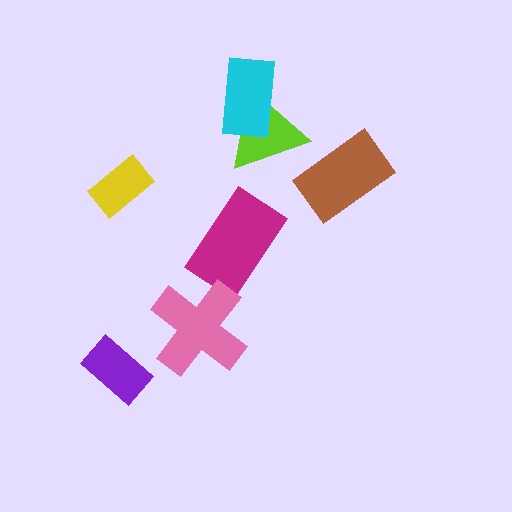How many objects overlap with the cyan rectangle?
1 object overlaps with the cyan rectangle.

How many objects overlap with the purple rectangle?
0 objects overlap with the purple rectangle.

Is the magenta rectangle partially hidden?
No, no other shape covers it.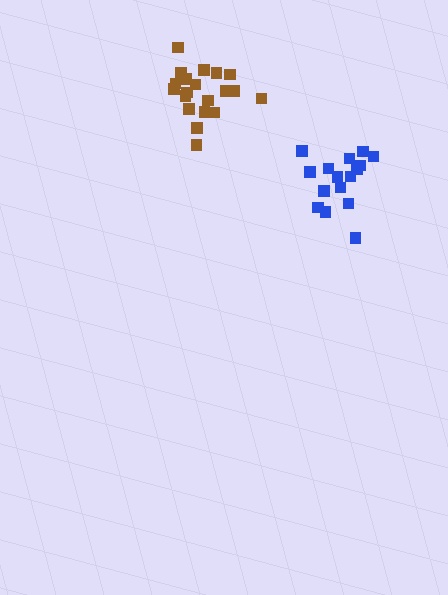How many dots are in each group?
Group 1: 20 dots, Group 2: 16 dots (36 total).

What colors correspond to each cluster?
The clusters are colored: brown, blue.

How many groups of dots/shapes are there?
There are 2 groups.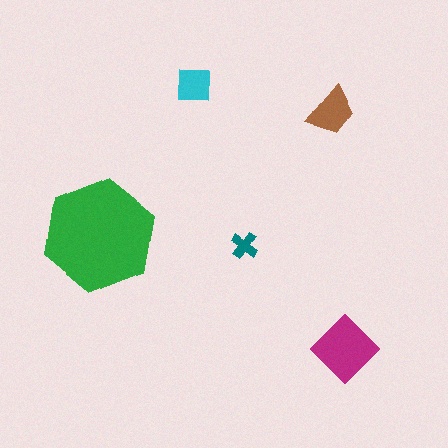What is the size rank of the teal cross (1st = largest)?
5th.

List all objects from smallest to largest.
The teal cross, the cyan square, the brown trapezoid, the magenta diamond, the green hexagon.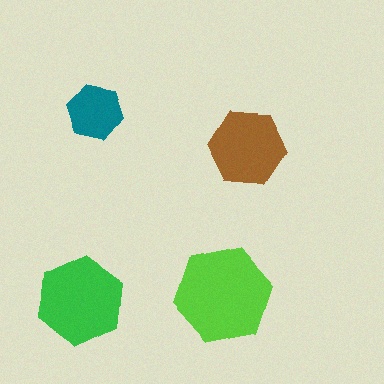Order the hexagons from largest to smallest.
the lime one, the green one, the brown one, the teal one.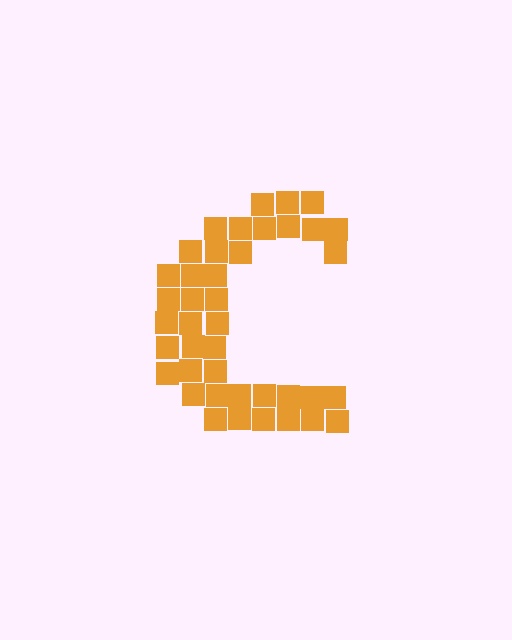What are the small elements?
The small elements are squares.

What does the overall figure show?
The overall figure shows the letter C.